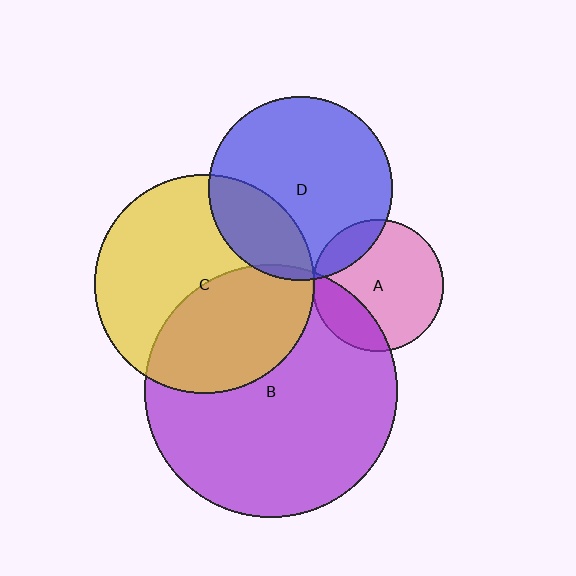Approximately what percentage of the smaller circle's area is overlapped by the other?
Approximately 15%.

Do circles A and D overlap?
Yes.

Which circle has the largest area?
Circle B (purple).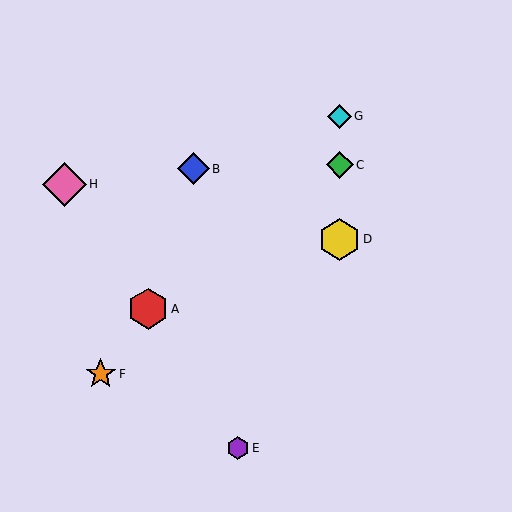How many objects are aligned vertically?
3 objects (C, D, G) are aligned vertically.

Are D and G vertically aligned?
Yes, both are at x≈340.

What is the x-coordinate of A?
Object A is at x≈148.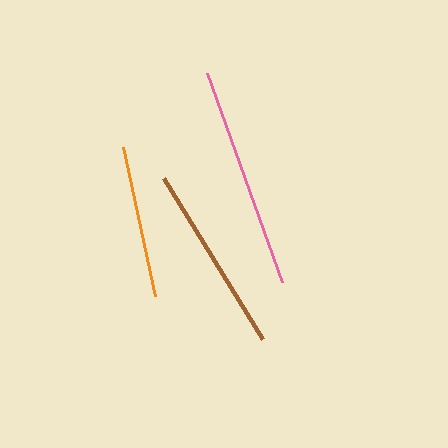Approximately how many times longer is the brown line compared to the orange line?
The brown line is approximately 1.2 times the length of the orange line.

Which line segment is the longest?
The pink line is the longest at approximately 221 pixels.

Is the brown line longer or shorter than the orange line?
The brown line is longer than the orange line.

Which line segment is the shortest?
The orange line is the shortest at approximately 152 pixels.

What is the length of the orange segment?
The orange segment is approximately 152 pixels long.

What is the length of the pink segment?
The pink segment is approximately 221 pixels long.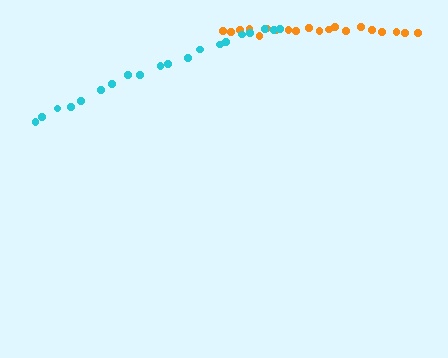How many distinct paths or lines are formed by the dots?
There are 2 distinct paths.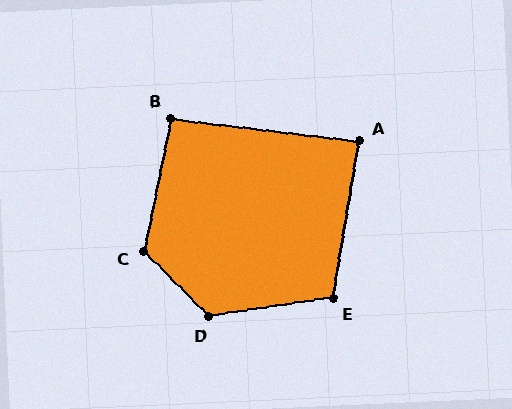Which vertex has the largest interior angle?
D, at approximately 127 degrees.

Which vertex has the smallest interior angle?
A, at approximately 88 degrees.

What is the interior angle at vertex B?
Approximately 94 degrees (approximately right).